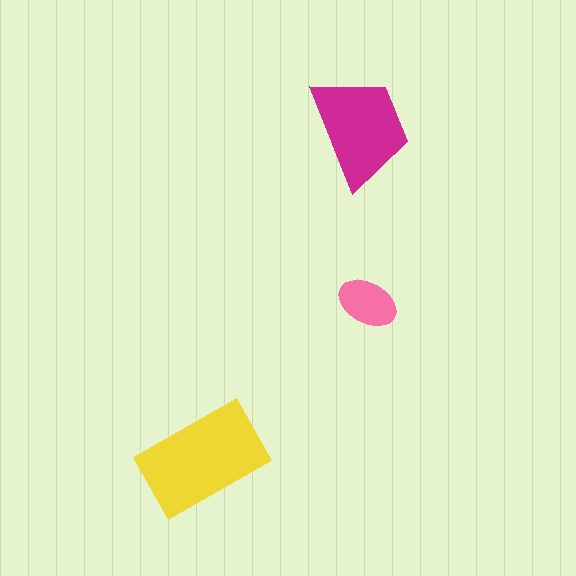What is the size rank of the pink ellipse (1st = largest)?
3rd.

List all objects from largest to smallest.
The yellow rectangle, the magenta trapezoid, the pink ellipse.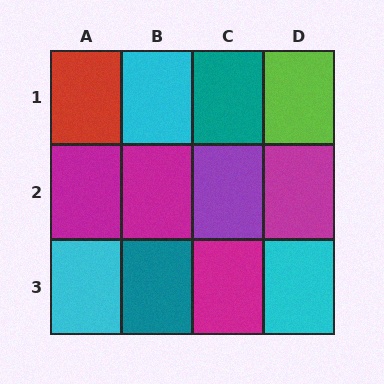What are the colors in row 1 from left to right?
Red, cyan, teal, lime.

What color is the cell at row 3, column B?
Teal.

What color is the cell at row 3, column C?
Magenta.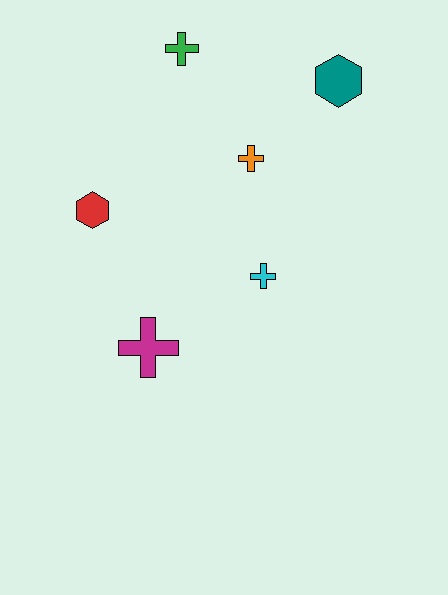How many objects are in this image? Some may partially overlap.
There are 6 objects.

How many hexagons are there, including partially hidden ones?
There are 2 hexagons.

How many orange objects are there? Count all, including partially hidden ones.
There is 1 orange object.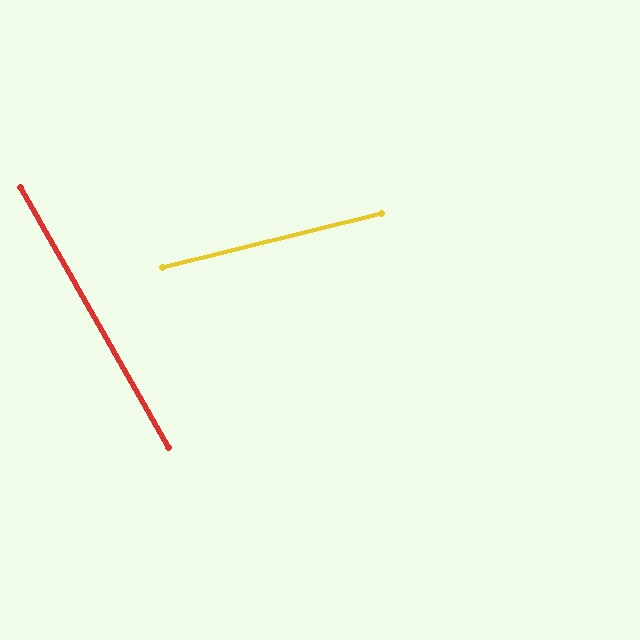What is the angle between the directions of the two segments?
Approximately 74 degrees.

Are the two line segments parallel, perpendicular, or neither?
Neither parallel nor perpendicular — they differ by about 74°.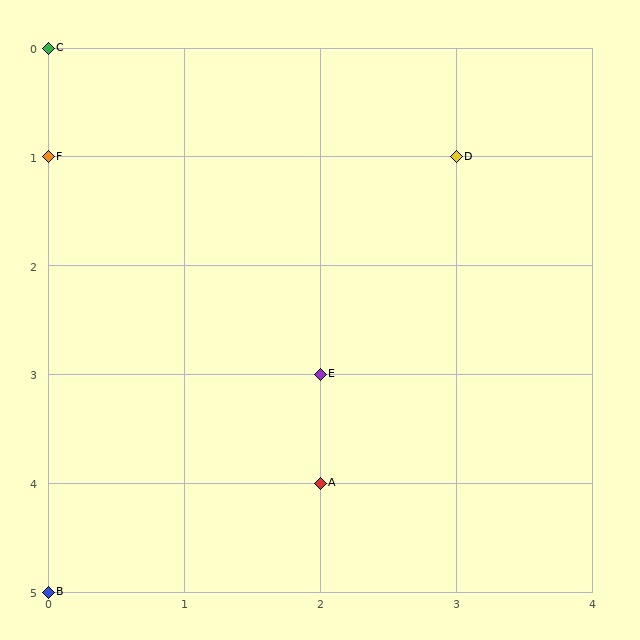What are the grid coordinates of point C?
Point C is at grid coordinates (0, 0).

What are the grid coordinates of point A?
Point A is at grid coordinates (2, 4).